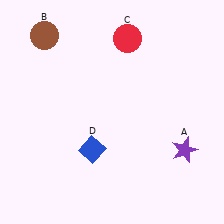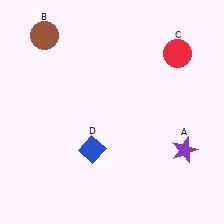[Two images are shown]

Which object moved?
The red circle (C) moved right.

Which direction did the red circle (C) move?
The red circle (C) moved right.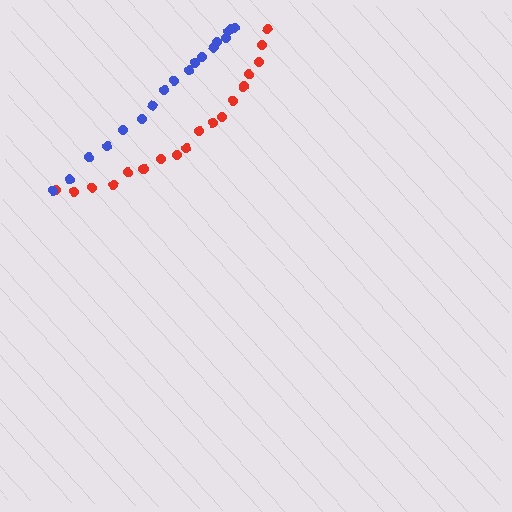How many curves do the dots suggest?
There are 2 distinct paths.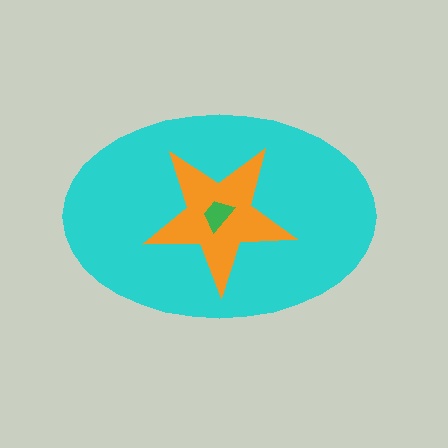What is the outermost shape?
The cyan ellipse.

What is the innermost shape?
The green trapezoid.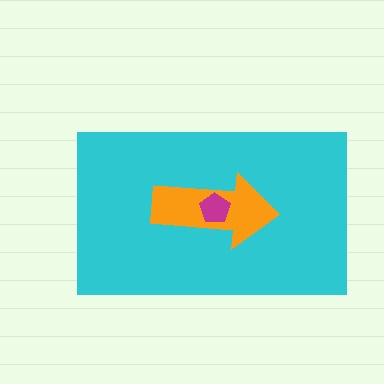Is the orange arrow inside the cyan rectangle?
Yes.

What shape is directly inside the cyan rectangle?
The orange arrow.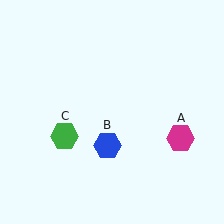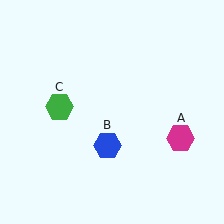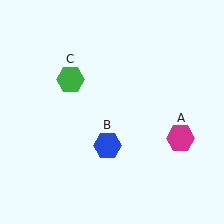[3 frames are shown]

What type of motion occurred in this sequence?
The green hexagon (object C) rotated clockwise around the center of the scene.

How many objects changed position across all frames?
1 object changed position: green hexagon (object C).